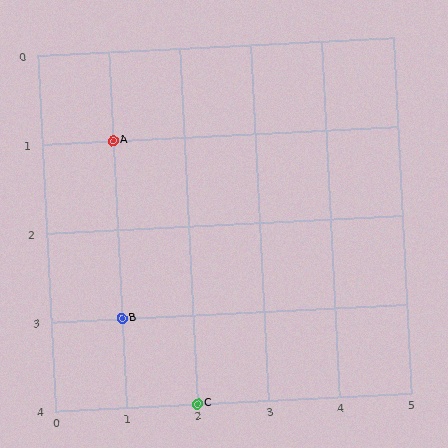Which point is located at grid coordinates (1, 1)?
Point A is at (1, 1).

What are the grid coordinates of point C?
Point C is at grid coordinates (2, 4).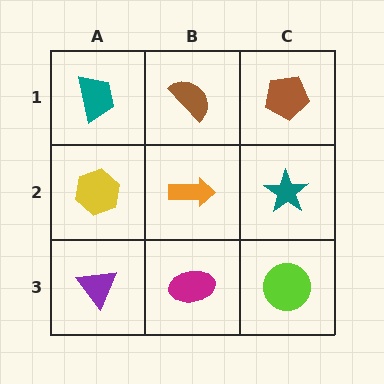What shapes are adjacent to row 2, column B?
A brown semicircle (row 1, column B), a magenta ellipse (row 3, column B), a yellow hexagon (row 2, column A), a teal star (row 2, column C).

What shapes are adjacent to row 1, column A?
A yellow hexagon (row 2, column A), a brown semicircle (row 1, column B).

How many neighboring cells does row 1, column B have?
3.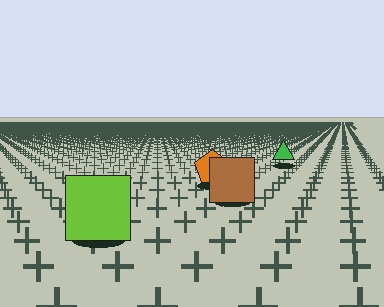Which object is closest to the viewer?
The lime square is closest. The texture marks near it are larger and more spread out.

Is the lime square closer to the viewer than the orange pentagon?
Yes. The lime square is closer — you can tell from the texture gradient: the ground texture is coarser near it.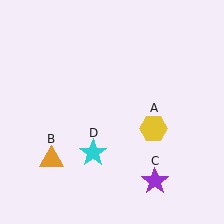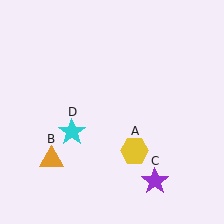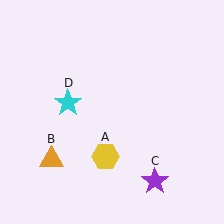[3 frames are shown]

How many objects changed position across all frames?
2 objects changed position: yellow hexagon (object A), cyan star (object D).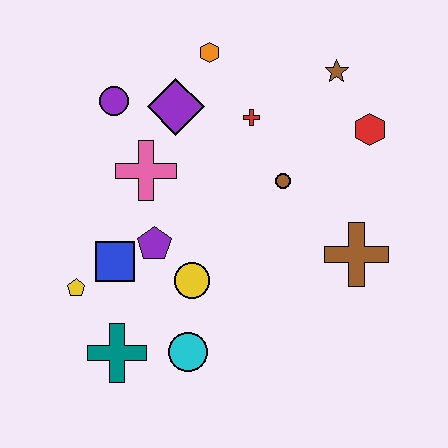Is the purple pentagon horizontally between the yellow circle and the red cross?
No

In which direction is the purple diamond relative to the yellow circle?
The purple diamond is above the yellow circle.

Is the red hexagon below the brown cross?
No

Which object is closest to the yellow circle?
The purple pentagon is closest to the yellow circle.